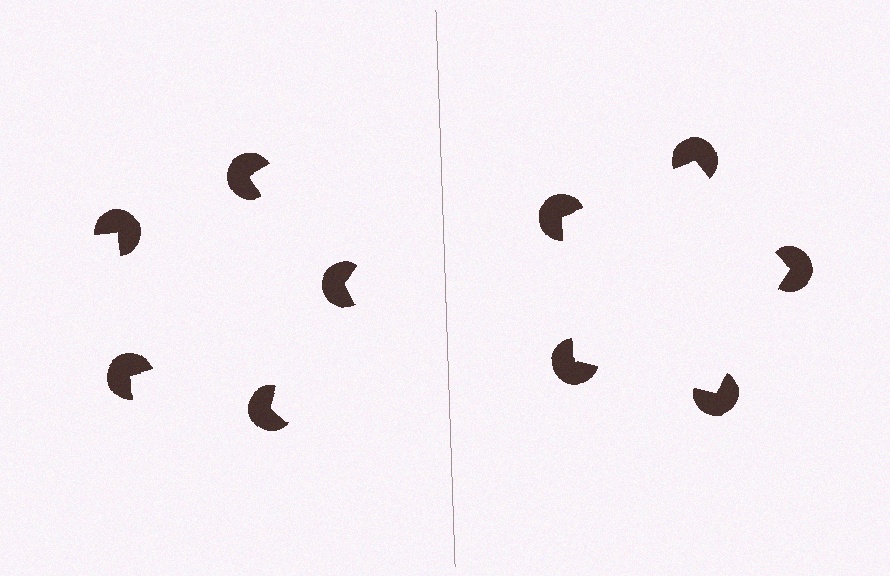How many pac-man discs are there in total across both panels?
10 — 5 on each side.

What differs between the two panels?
The pac-man discs are positioned identically on both sides; only the wedge orientations differ. On the right they align to a pentagon; on the left they are misaligned.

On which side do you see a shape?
An illusory pentagon appears on the right side. On the left side the wedge cuts are rotated, so no coherent shape forms.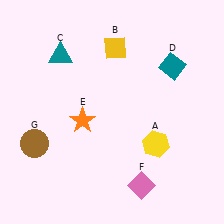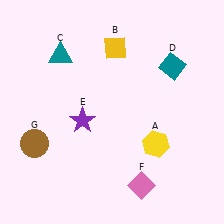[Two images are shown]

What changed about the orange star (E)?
In Image 1, E is orange. In Image 2, it changed to purple.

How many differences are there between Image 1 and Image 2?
There is 1 difference between the two images.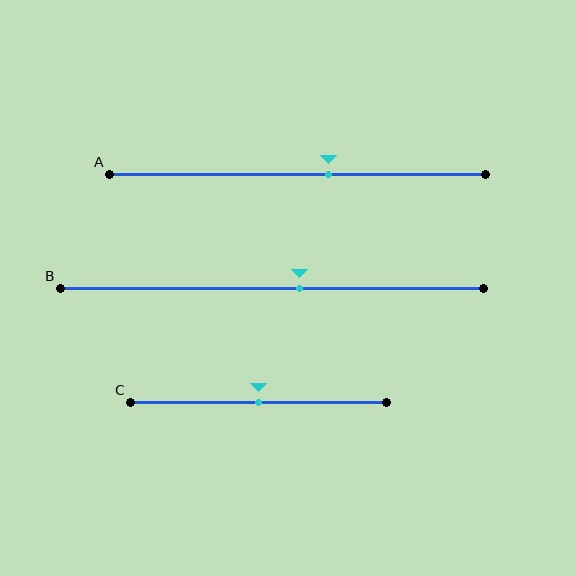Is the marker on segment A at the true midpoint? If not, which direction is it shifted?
No, the marker on segment A is shifted to the right by about 8% of the segment length.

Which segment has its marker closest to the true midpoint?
Segment C has its marker closest to the true midpoint.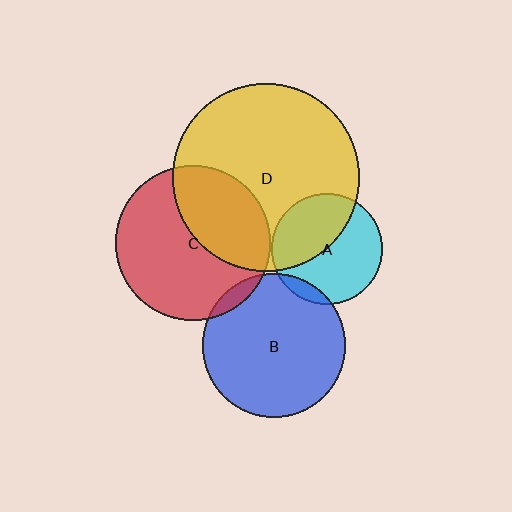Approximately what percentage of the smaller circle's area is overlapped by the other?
Approximately 45%.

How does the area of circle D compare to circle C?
Approximately 1.5 times.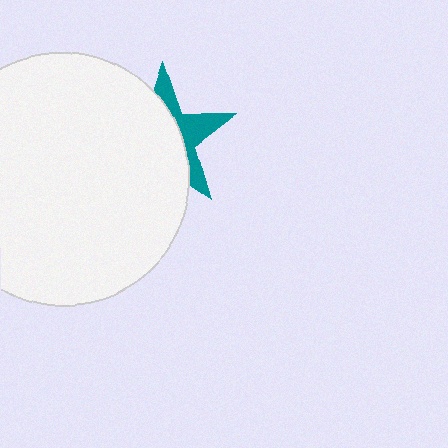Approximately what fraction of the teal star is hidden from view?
Roughly 65% of the teal star is hidden behind the white circle.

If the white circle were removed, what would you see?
You would see the complete teal star.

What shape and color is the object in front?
The object in front is a white circle.